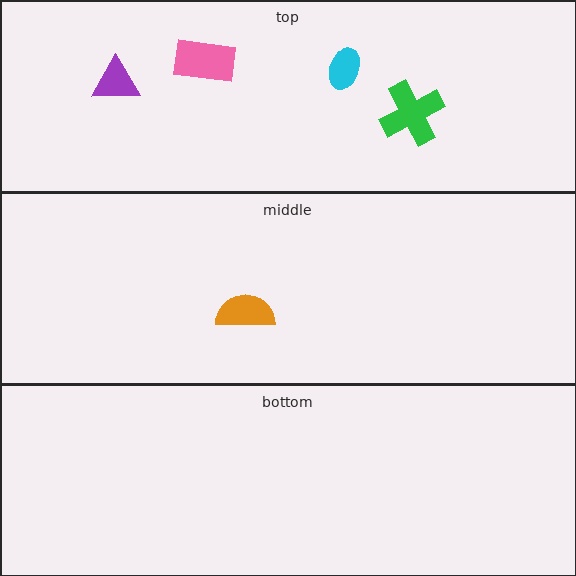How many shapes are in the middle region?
1.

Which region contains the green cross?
The top region.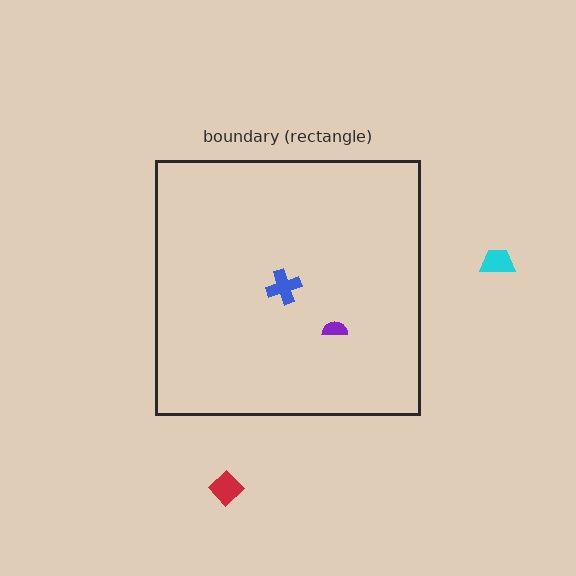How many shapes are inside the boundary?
2 inside, 2 outside.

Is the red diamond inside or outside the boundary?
Outside.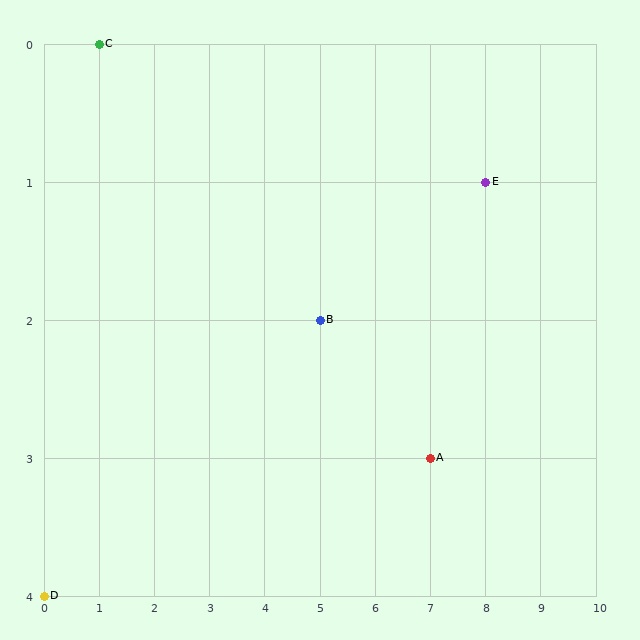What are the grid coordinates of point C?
Point C is at grid coordinates (1, 0).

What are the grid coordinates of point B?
Point B is at grid coordinates (5, 2).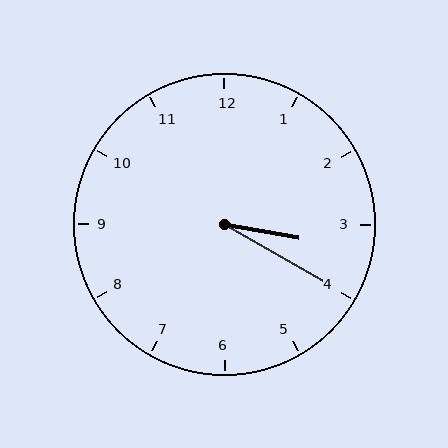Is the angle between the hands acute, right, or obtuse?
It is acute.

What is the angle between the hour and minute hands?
Approximately 20 degrees.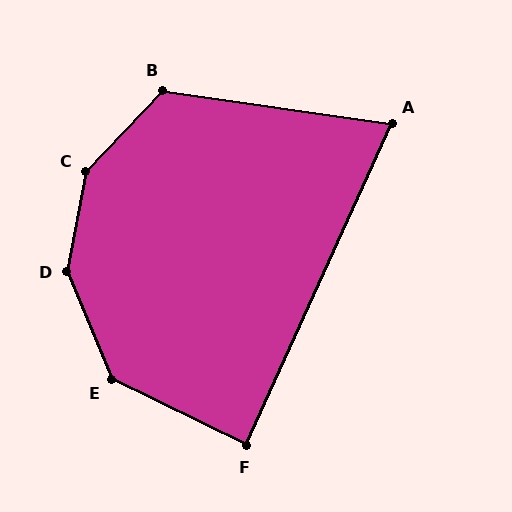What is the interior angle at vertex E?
Approximately 139 degrees (obtuse).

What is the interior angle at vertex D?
Approximately 147 degrees (obtuse).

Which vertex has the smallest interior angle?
A, at approximately 74 degrees.